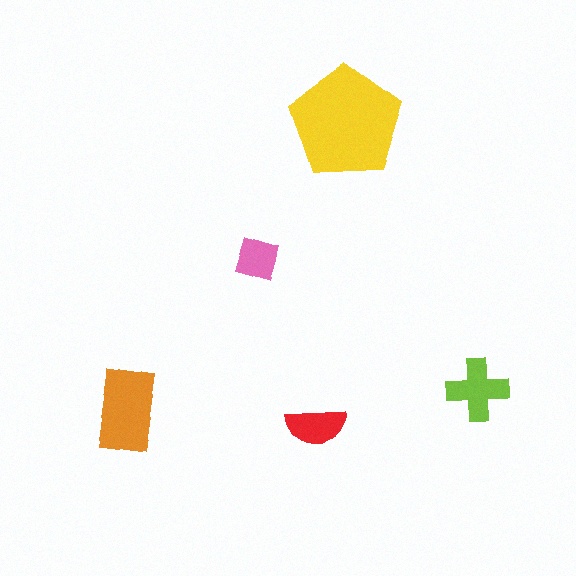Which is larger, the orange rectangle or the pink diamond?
The orange rectangle.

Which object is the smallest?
The pink diamond.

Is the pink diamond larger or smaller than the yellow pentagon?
Smaller.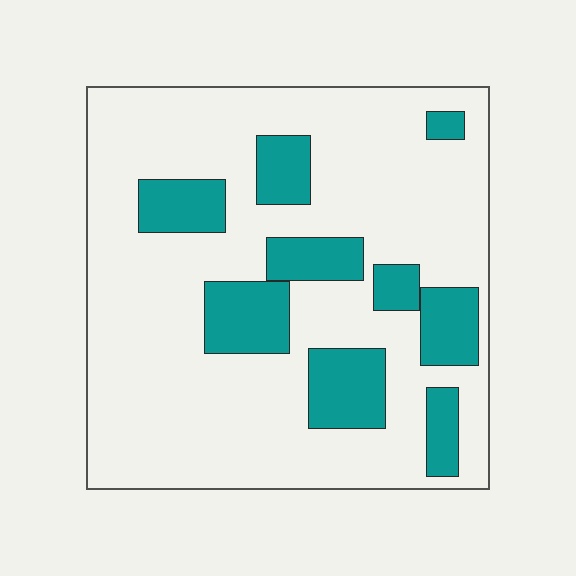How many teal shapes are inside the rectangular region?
9.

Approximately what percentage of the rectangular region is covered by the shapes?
Approximately 20%.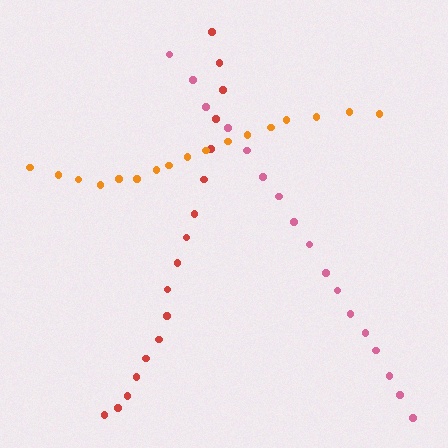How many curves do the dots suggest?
There are 3 distinct paths.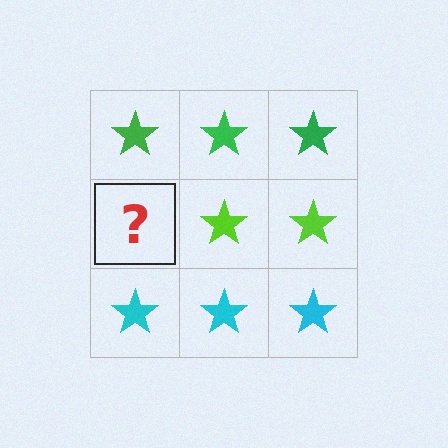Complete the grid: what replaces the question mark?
The question mark should be replaced with a lime star.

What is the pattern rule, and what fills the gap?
The rule is that each row has a consistent color. The gap should be filled with a lime star.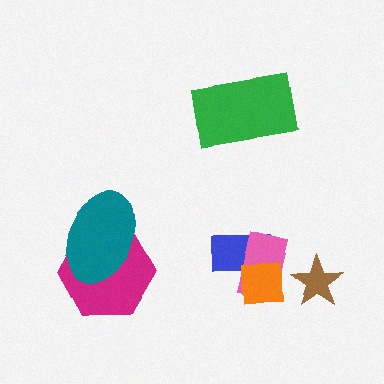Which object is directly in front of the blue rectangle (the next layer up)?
The pink rectangle is directly in front of the blue rectangle.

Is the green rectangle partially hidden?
No, no other shape covers it.